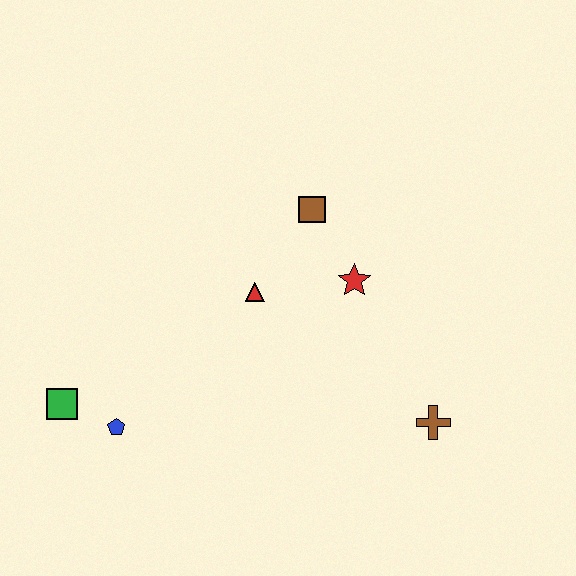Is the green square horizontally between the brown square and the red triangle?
No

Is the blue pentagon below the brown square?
Yes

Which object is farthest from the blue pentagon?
The brown cross is farthest from the blue pentagon.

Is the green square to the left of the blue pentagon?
Yes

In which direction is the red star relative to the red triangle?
The red star is to the right of the red triangle.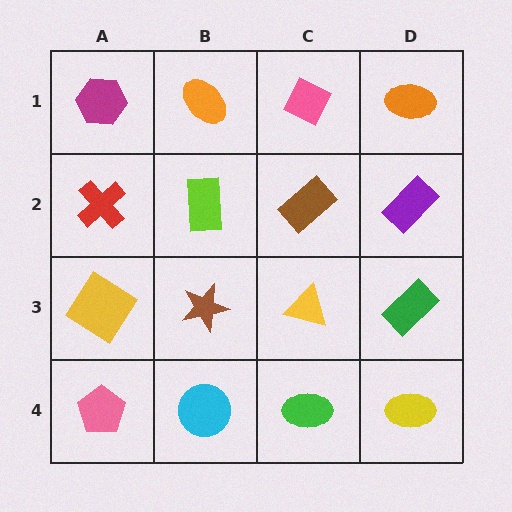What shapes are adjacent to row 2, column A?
A magenta hexagon (row 1, column A), a yellow diamond (row 3, column A), a lime rectangle (row 2, column B).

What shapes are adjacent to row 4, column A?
A yellow diamond (row 3, column A), a cyan circle (row 4, column B).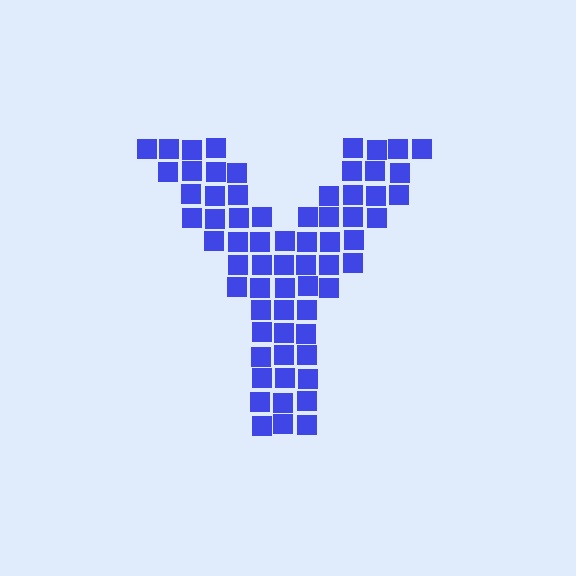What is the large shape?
The large shape is the letter Y.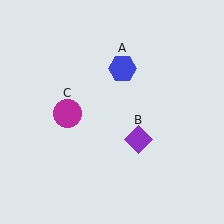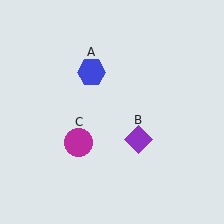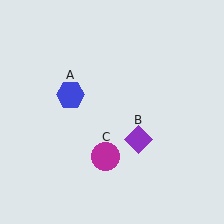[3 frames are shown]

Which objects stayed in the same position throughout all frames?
Purple diamond (object B) remained stationary.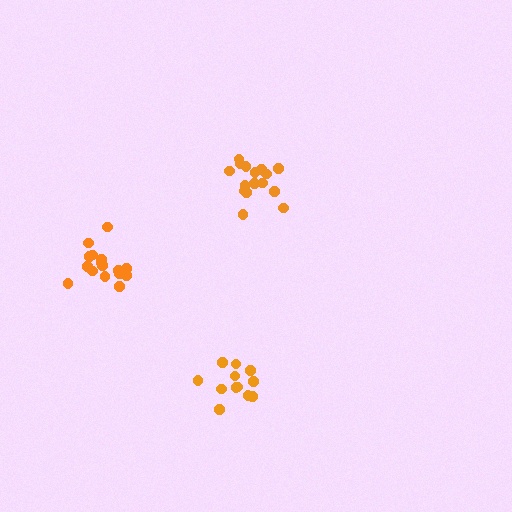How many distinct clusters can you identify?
There are 3 distinct clusters.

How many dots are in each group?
Group 1: 16 dots, Group 2: 12 dots, Group 3: 17 dots (45 total).